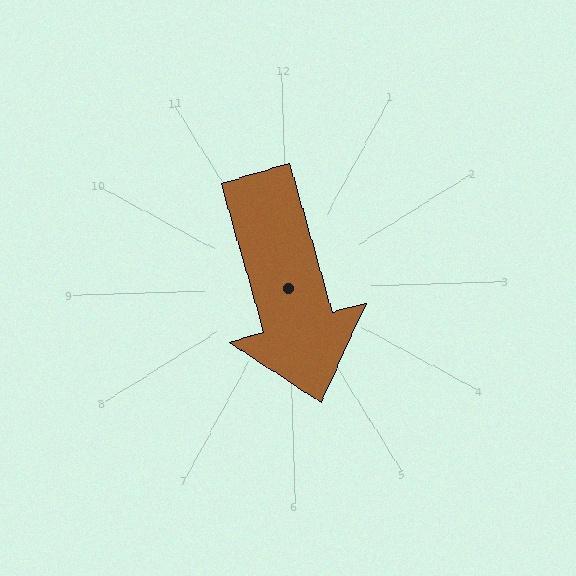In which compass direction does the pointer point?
South.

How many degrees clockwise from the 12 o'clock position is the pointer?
Approximately 166 degrees.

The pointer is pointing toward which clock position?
Roughly 6 o'clock.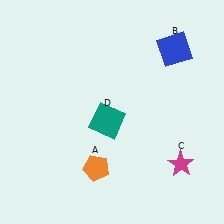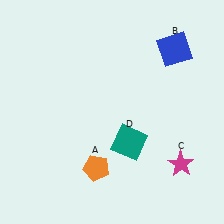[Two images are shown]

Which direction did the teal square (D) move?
The teal square (D) moved right.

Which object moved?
The teal square (D) moved right.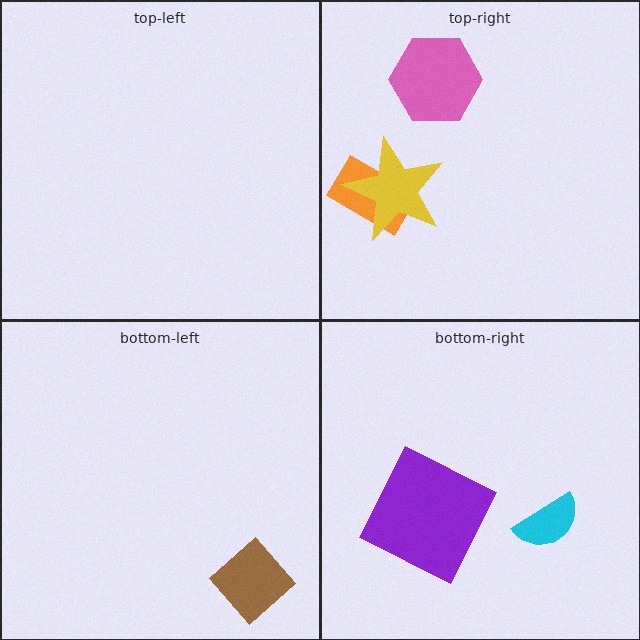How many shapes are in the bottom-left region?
1.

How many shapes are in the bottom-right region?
2.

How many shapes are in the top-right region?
3.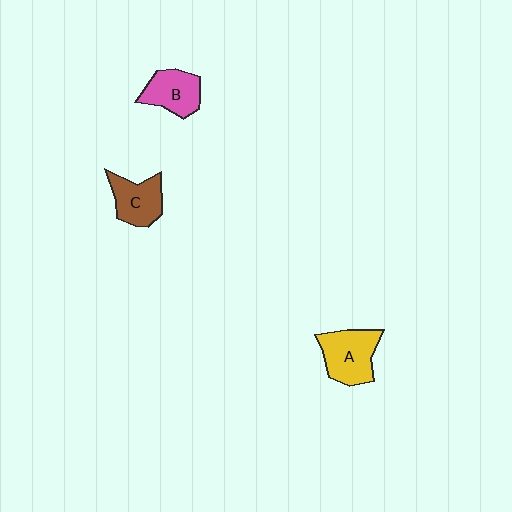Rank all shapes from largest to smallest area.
From largest to smallest: A (yellow), C (brown), B (pink).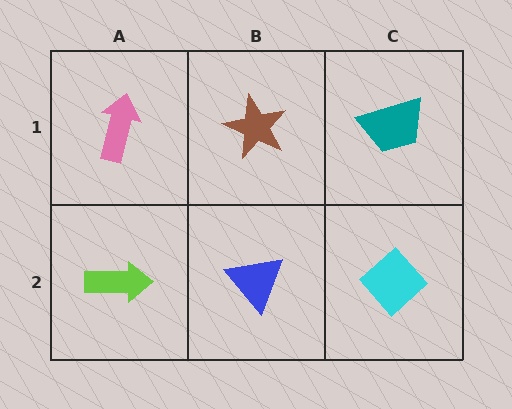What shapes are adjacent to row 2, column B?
A brown star (row 1, column B), a lime arrow (row 2, column A), a cyan diamond (row 2, column C).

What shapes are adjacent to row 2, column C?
A teal trapezoid (row 1, column C), a blue triangle (row 2, column B).